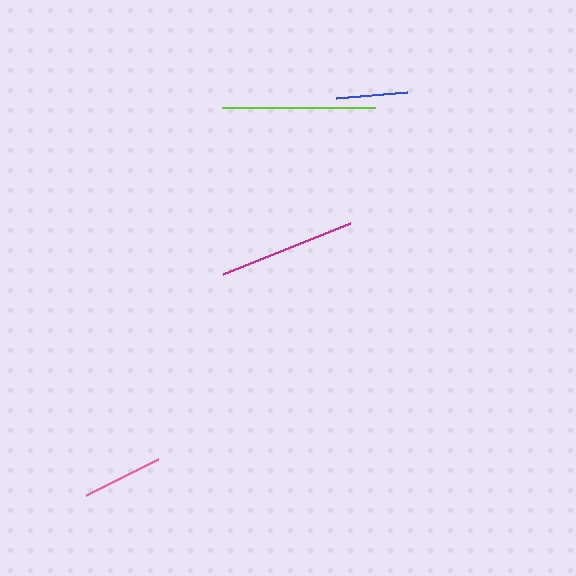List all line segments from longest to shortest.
From longest to shortest: lime, magenta, pink, blue.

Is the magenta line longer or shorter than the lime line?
The lime line is longer than the magenta line.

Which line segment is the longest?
The lime line is the longest at approximately 154 pixels.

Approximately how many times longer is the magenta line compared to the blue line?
The magenta line is approximately 1.9 times the length of the blue line.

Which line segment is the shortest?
The blue line is the shortest at approximately 71 pixels.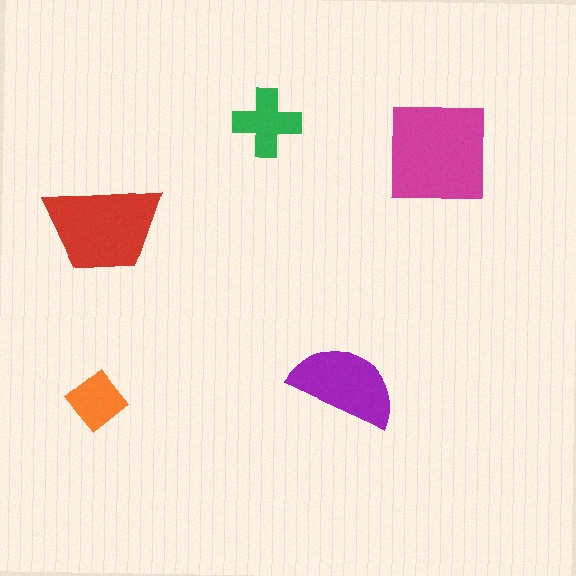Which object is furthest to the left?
The orange diamond is leftmost.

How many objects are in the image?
There are 5 objects in the image.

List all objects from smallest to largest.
The orange diamond, the green cross, the purple semicircle, the red trapezoid, the magenta square.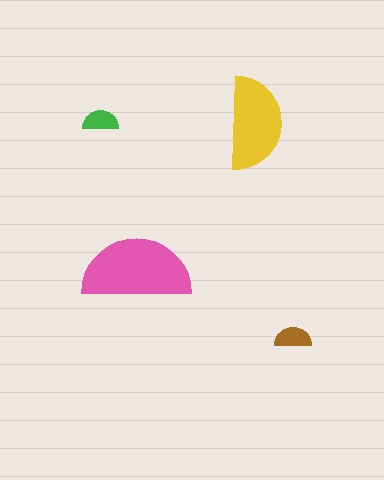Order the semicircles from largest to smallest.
the pink one, the yellow one, the brown one, the green one.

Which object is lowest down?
The brown semicircle is bottommost.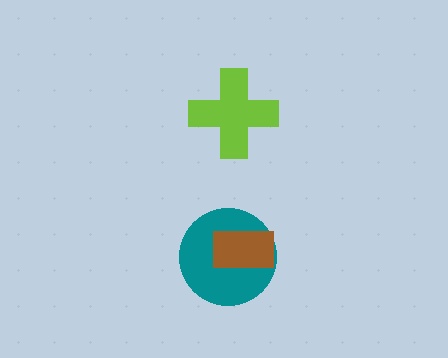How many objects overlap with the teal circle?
1 object overlaps with the teal circle.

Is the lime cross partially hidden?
No, no other shape covers it.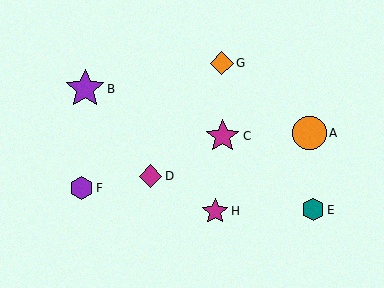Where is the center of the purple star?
The center of the purple star is at (85, 89).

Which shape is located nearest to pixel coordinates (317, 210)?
The teal hexagon (labeled E) at (313, 210) is nearest to that location.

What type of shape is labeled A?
Shape A is an orange circle.